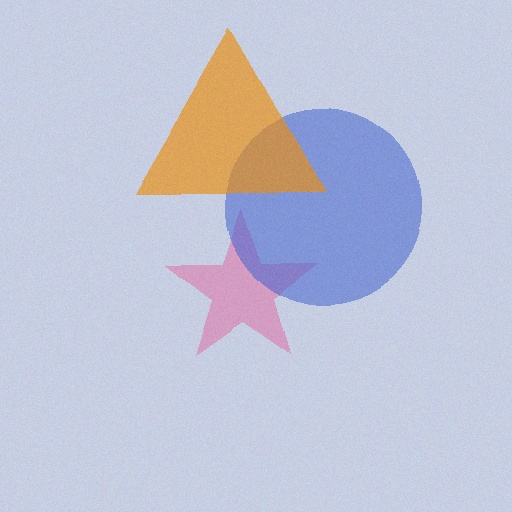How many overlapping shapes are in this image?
There are 3 overlapping shapes in the image.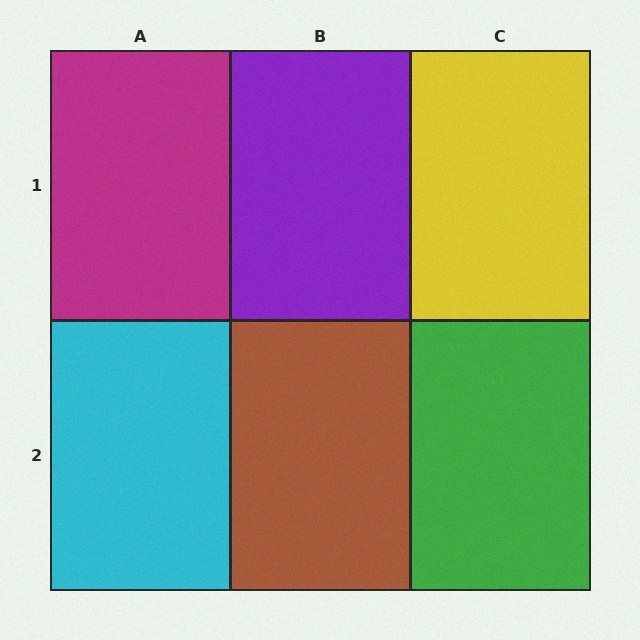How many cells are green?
1 cell is green.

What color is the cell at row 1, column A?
Magenta.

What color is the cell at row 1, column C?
Yellow.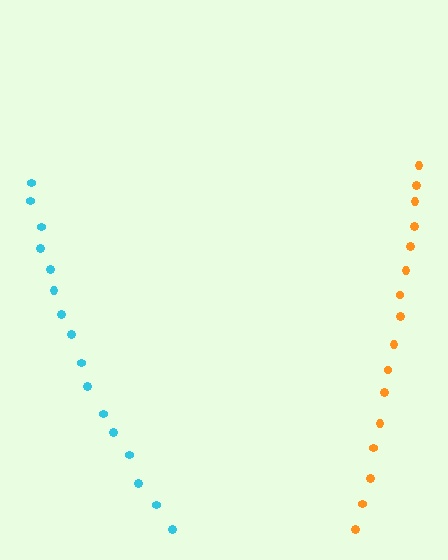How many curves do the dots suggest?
There are 2 distinct paths.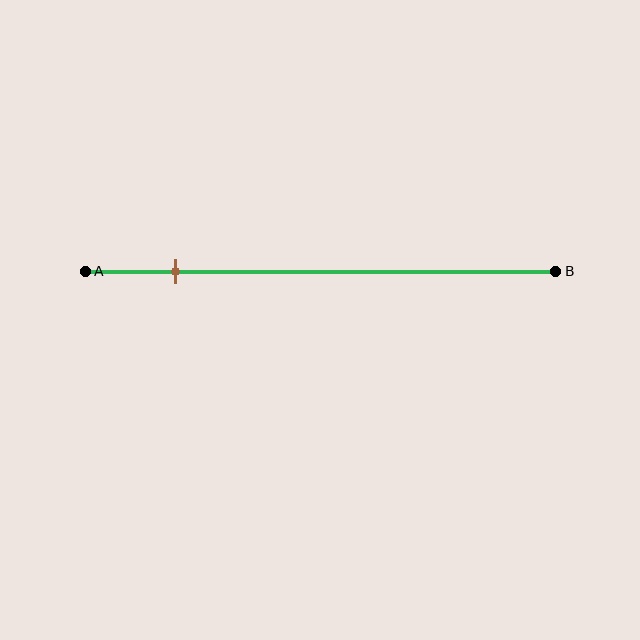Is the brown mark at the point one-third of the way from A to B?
No, the mark is at about 20% from A, not at the 33% one-third point.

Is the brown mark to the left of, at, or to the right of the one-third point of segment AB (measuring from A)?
The brown mark is to the left of the one-third point of segment AB.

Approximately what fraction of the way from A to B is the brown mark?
The brown mark is approximately 20% of the way from A to B.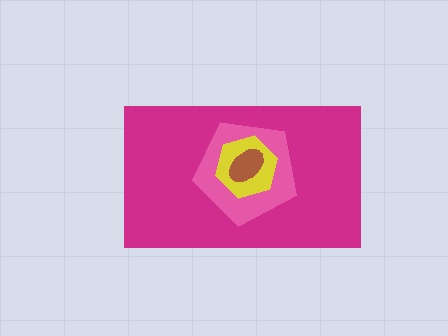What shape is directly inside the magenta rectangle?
The pink pentagon.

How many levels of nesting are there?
4.